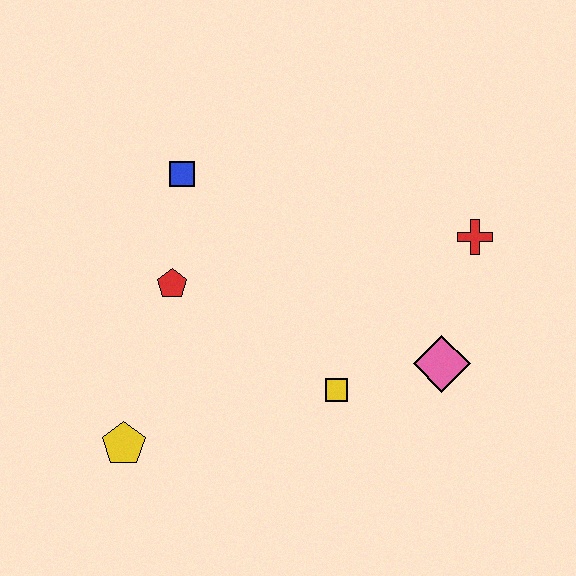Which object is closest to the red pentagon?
The blue square is closest to the red pentagon.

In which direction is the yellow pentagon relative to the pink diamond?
The yellow pentagon is to the left of the pink diamond.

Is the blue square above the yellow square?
Yes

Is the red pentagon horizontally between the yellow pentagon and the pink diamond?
Yes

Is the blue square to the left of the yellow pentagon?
No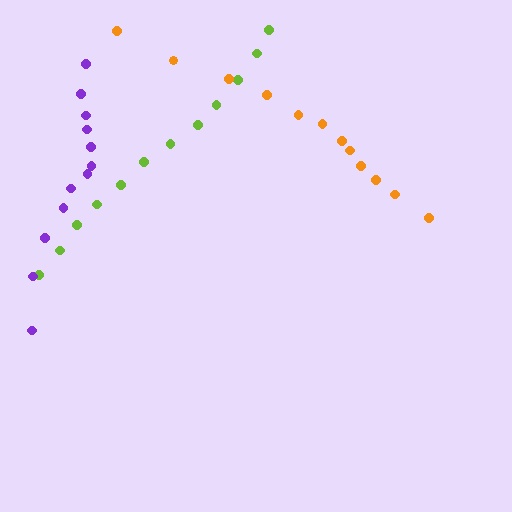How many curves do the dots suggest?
There are 3 distinct paths.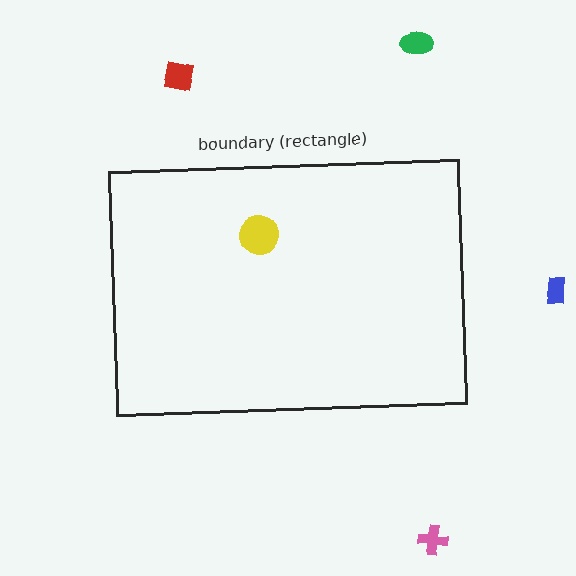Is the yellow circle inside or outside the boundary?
Inside.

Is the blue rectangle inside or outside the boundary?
Outside.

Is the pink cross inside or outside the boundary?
Outside.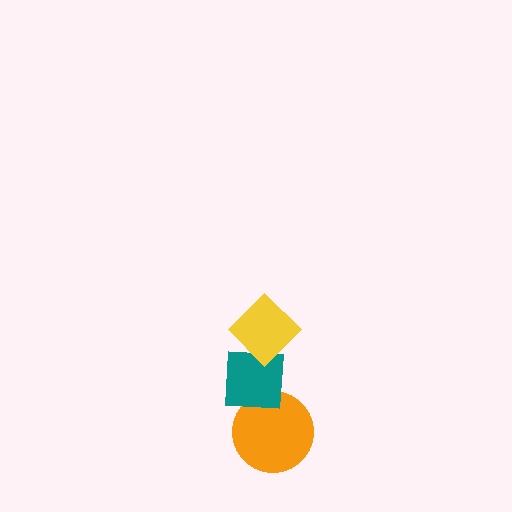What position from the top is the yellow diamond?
The yellow diamond is 1st from the top.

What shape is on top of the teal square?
The yellow diamond is on top of the teal square.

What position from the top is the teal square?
The teal square is 2nd from the top.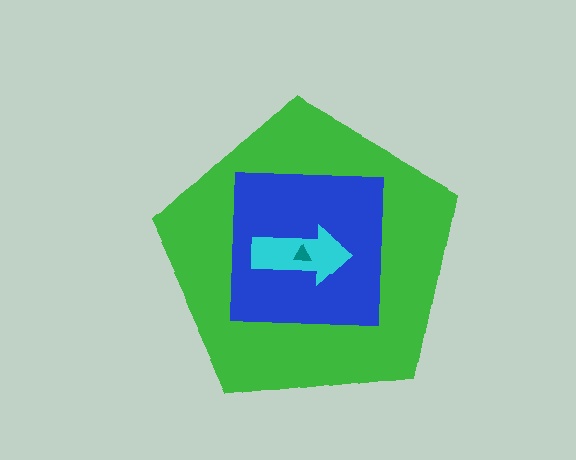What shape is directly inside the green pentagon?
The blue square.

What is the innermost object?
The teal triangle.